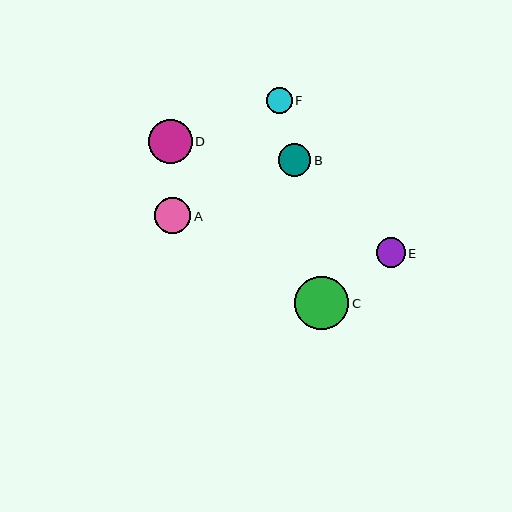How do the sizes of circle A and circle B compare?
Circle A and circle B are approximately the same size.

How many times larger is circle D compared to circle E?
Circle D is approximately 1.5 times the size of circle E.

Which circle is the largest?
Circle C is the largest with a size of approximately 54 pixels.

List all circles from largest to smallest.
From largest to smallest: C, D, A, B, E, F.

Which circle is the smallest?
Circle F is the smallest with a size of approximately 26 pixels.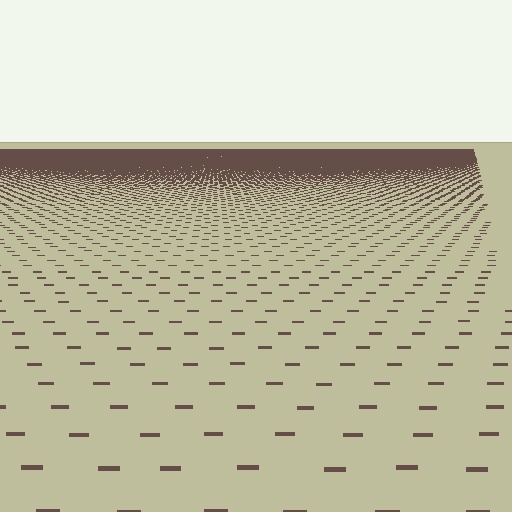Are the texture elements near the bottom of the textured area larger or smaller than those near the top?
Larger. Near the bottom, elements are closer to the viewer and appear at a bigger on-screen size.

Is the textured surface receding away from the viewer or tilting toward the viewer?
The surface is receding away from the viewer. Texture elements get smaller and denser toward the top.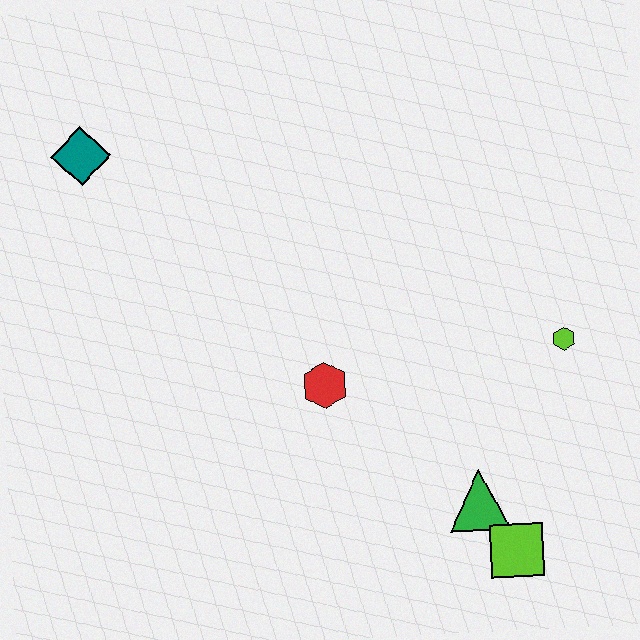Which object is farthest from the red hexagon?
The teal diamond is farthest from the red hexagon.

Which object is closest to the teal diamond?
The red hexagon is closest to the teal diamond.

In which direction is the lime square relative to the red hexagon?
The lime square is to the right of the red hexagon.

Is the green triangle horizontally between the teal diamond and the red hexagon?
No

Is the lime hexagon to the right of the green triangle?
Yes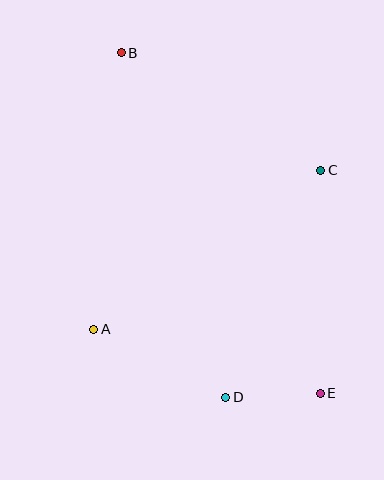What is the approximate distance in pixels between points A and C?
The distance between A and C is approximately 277 pixels.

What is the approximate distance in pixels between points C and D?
The distance between C and D is approximately 246 pixels.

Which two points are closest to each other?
Points D and E are closest to each other.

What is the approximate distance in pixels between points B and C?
The distance between B and C is approximately 231 pixels.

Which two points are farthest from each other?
Points B and E are farthest from each other.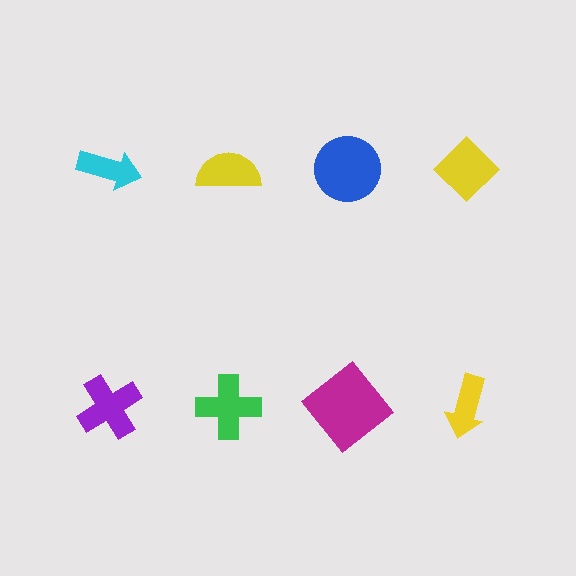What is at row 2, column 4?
A yellow arrow.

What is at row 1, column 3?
A blue circle.